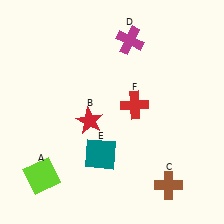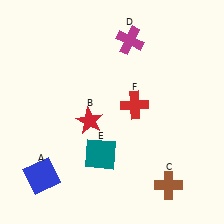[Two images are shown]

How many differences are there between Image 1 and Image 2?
There is 1 difference between the two images.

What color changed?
The square (A) changed from lime in Image 1 to blue in Image 2.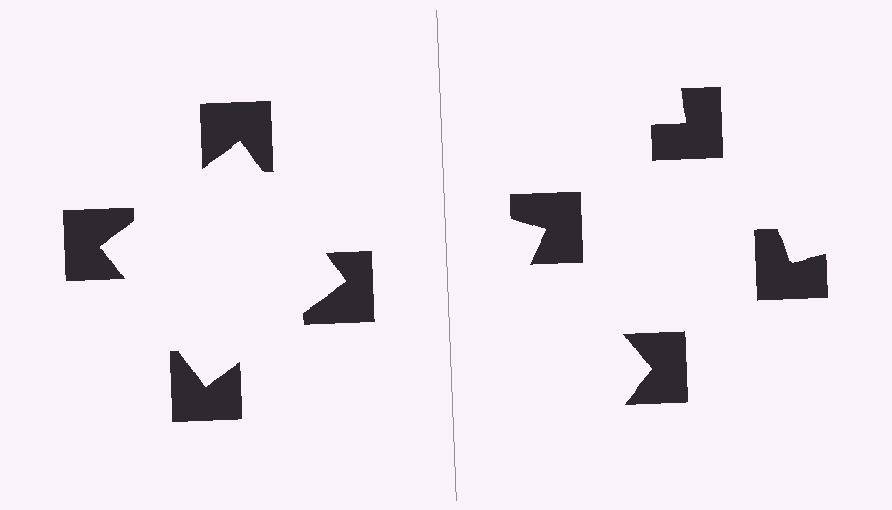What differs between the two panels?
The notched squares are positioned identically on both sides; only the wedge orientations differ. On the left they align to a square; on the right they are misaligned.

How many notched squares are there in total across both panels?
8 — 4 on each side.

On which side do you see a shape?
An illusory square appears on the left side. On the right side the wedge cuts are rotated, so no coherent shape forms.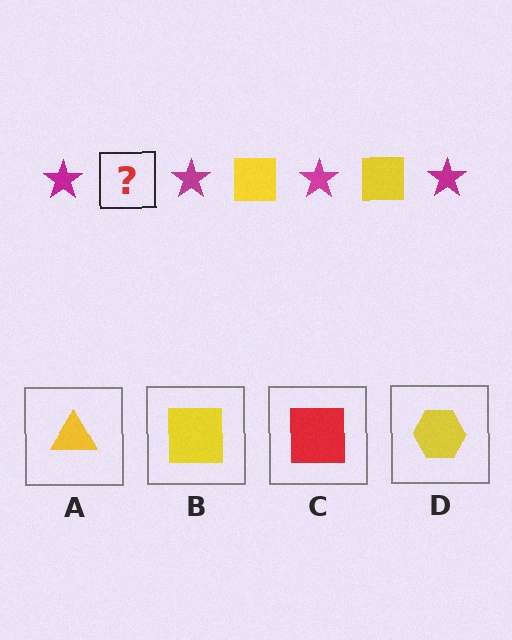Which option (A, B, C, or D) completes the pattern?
B.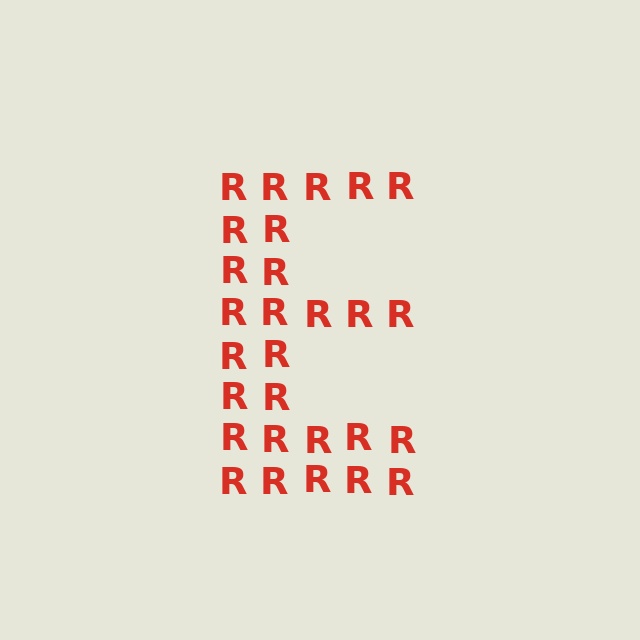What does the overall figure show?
The overall figure shows the letter E.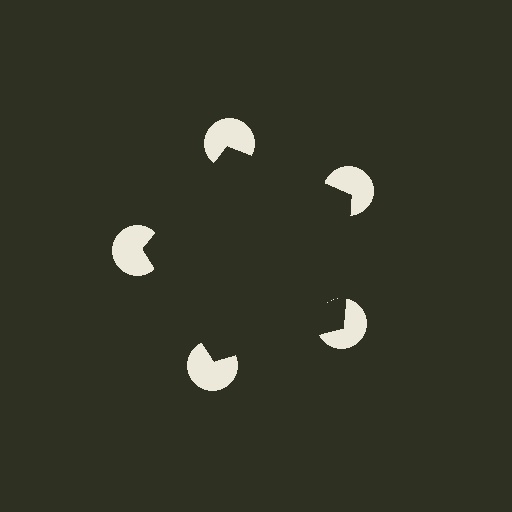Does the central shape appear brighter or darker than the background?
It typically appears slightly darker than the background, even though no actual brightness change is drawn.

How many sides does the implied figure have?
5 sides.